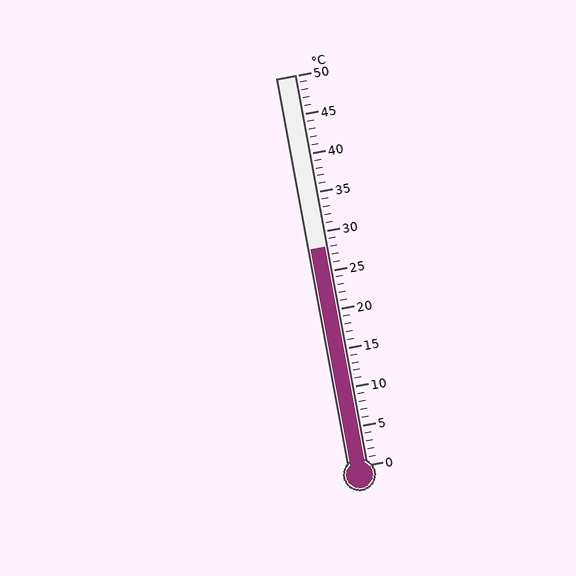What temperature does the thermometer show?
The thermometer shows approximately 28°C.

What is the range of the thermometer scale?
The thermometer scale ranges from 0°C to 50°C.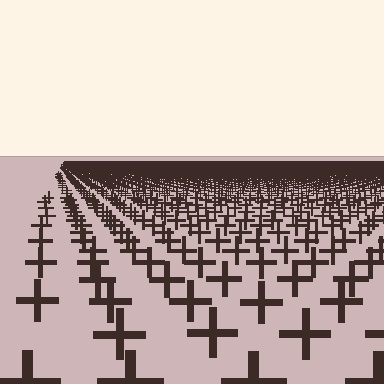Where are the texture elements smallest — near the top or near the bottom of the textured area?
Near the top.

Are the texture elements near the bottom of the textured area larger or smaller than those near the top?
Larger. Near the bottom, elements are closer to the viewer and appear at a bigger on-screen size.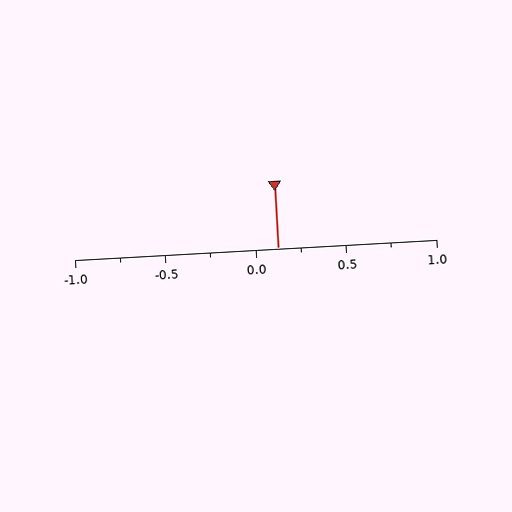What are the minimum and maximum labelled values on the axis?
The axis runs from -1.0 to 1.0.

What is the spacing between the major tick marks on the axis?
The major ticks are spaced 0.5 apart.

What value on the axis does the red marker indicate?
The marker indicates approximately 0.12.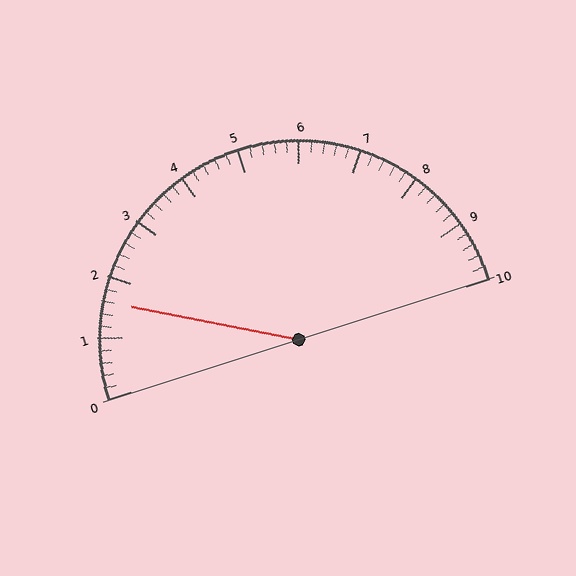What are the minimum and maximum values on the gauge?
The gauge ranges from 0 to 10.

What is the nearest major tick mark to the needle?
The nearest major tick mark is 2.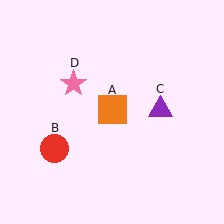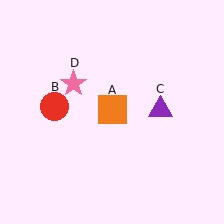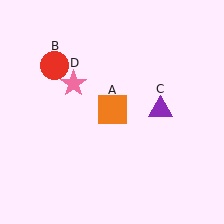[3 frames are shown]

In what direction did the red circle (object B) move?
The red circle (object B) moved up.